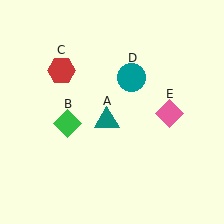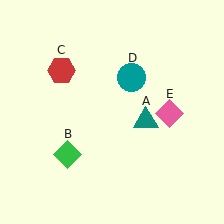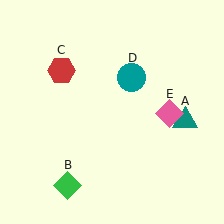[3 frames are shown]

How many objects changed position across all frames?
2 objects changed position: teal triangle (object A), green diamond (object B).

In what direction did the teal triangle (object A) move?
The teal triangle (object A) moved right.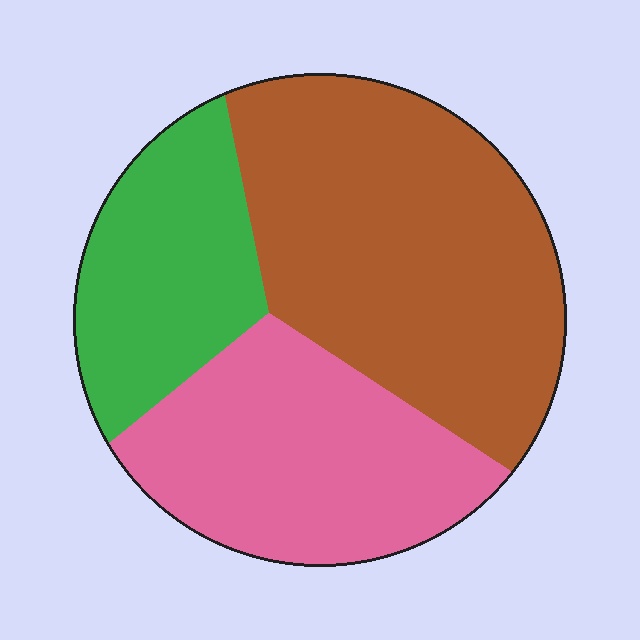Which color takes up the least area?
Green, at roughly 20%.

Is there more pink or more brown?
Brown.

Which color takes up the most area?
Brown, at roughly 45%.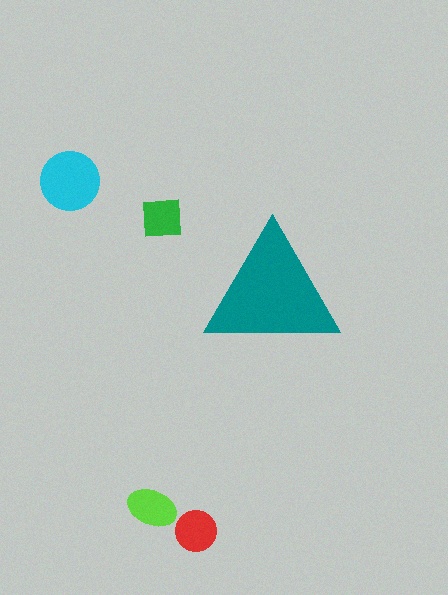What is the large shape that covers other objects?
A teal triangle.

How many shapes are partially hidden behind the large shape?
0 shapes are partially hidden.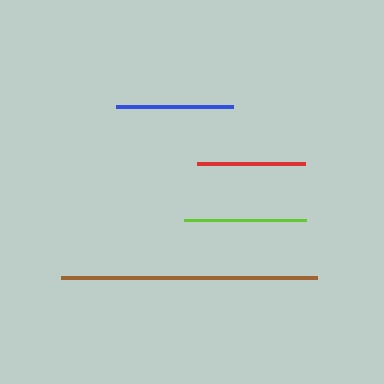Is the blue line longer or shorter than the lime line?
The lime line is longer than the blue line.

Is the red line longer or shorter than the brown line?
The brown line is longer than the red line.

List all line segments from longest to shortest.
From longest to shortest: brown, lime, blue, red.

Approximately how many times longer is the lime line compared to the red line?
The lime line is approximately 1.1 times the length of the red line.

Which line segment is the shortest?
The red line is the shortest at approximately 108 pixels.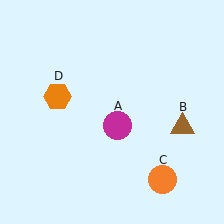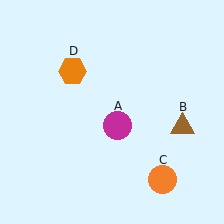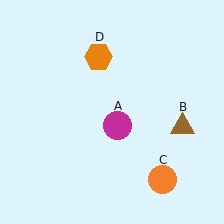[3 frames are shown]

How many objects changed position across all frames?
1 object changed position: orange hexagon (object D).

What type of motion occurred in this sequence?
The orange hexagon (object D) rotated clockwise around the center of the scene.